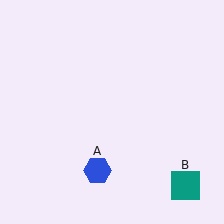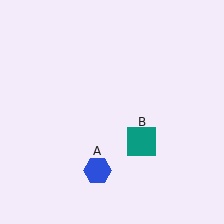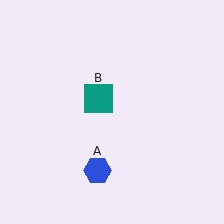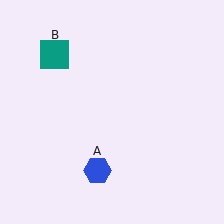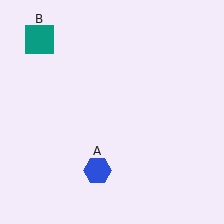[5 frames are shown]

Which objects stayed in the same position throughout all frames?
Blue hexagon (object A) remained stationary.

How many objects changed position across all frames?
1 object changed position: teal square (object B).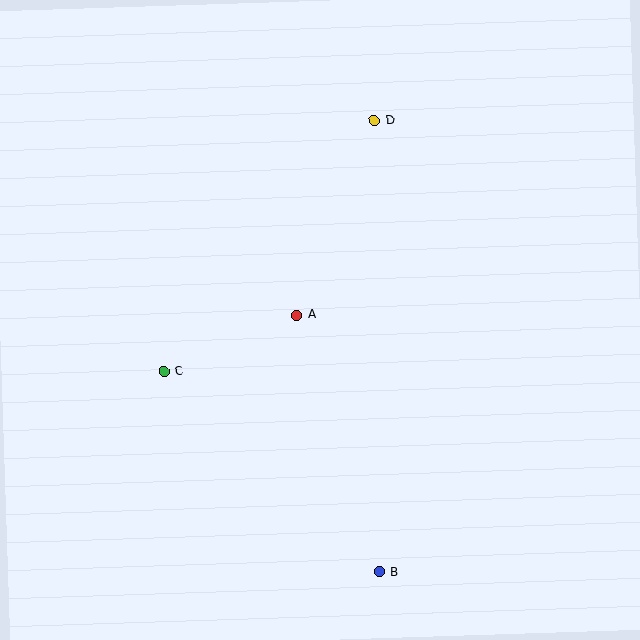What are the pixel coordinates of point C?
Point C is at (164, 371).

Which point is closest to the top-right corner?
Point D is closest to the top-right corner.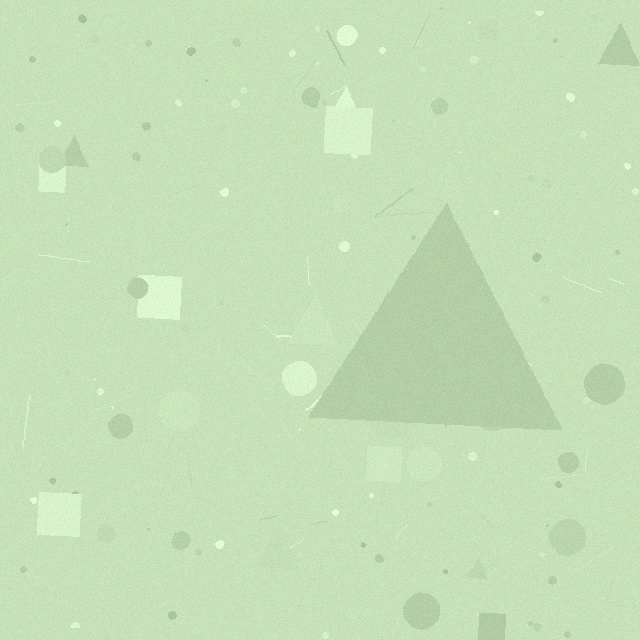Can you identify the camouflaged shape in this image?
The camouflaged shape is a triangle.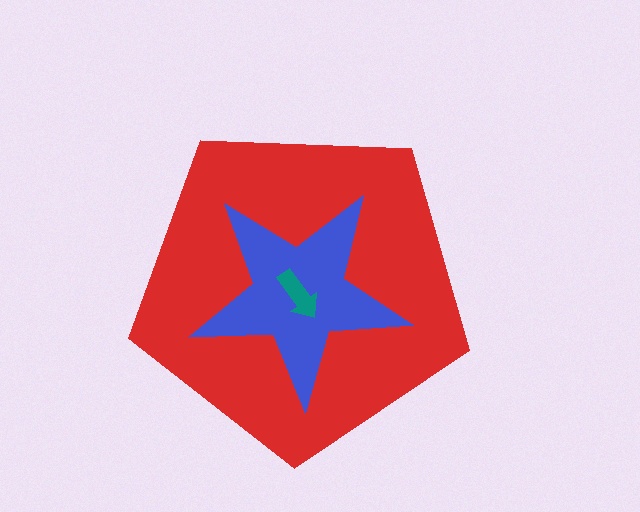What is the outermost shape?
The red pentagon.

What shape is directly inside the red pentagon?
The blue star.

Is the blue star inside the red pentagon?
Yes.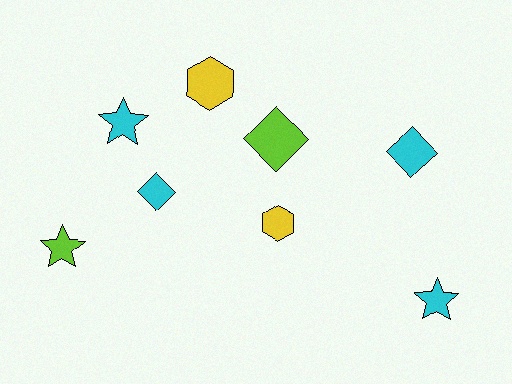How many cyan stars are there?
There are 2 cyan stars.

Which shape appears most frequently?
Diamond, with 3 objects.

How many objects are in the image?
There are 8 objects.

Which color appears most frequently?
Cyan, with 4 objects.